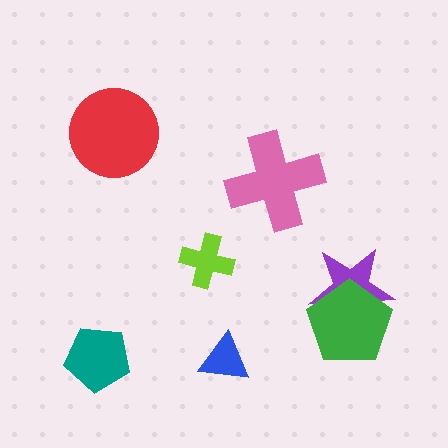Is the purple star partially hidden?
Yes, it is partially covered by another shape.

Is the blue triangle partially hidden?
No, no other shape covers it.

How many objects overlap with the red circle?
0 objects overlap with the red circle.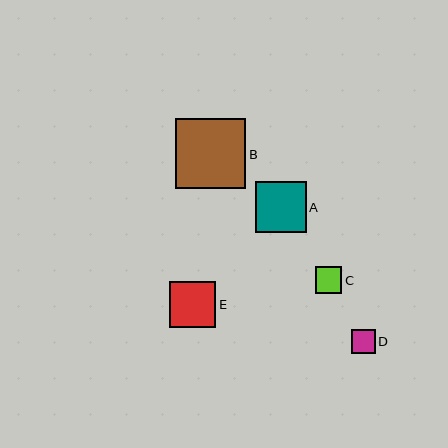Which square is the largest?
Square B is the largest with a size of approximately 70 pixels.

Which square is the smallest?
Square D is the smallest with a size of approximately 24 pixels.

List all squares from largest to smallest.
From largest to smallest: B, A, E, C, D.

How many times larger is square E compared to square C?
Square E is approximately 1.7 times the size of square C.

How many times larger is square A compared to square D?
Square A is approximately 2.1 times the size of square D.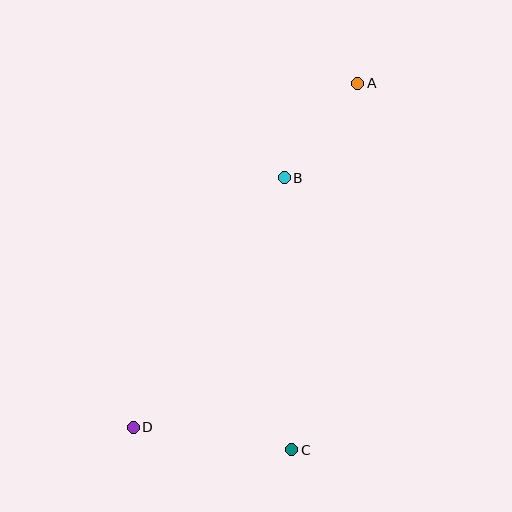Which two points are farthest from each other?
Points A and D are farthest from each other.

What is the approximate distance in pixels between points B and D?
The distance between B and D is approximately 292 pixels.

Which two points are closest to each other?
Points A and B are closest to each other.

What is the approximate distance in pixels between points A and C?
The distance between A and C is approximately 372 pixels.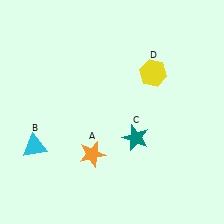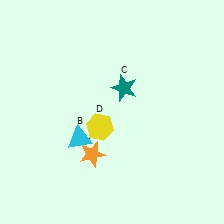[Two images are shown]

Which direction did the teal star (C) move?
The teal star (C) moved up.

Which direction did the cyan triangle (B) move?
The cyan triangle (B) moved right.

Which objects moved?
The objects that moved are: the cyan triangle (B), the teal star (C), the yellow hexagon (D).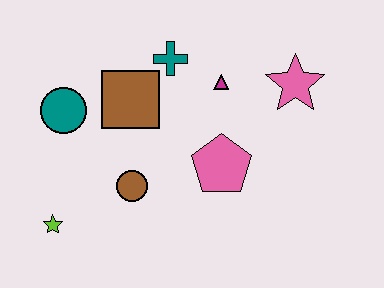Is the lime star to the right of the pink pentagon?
No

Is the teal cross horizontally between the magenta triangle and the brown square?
Yes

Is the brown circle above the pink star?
No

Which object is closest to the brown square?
The teal cross is closest to the brown square.